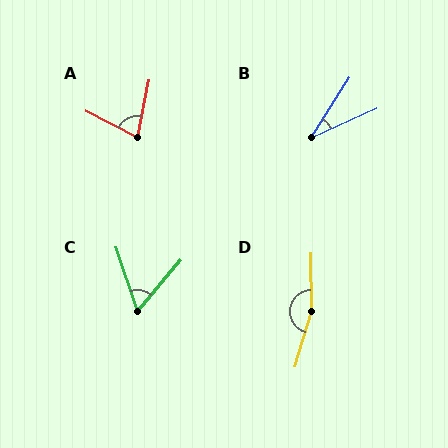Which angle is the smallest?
B, at approximately 33 degrees.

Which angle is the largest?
D, at approximately 163 degrees.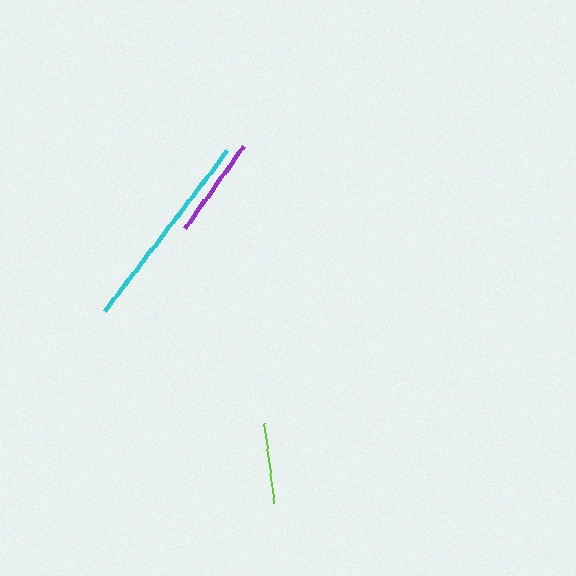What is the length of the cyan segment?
The cyan segment is approximately 202 pixels long.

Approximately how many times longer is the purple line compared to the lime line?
The purple line is approximately 1.2 times the length of the lime line.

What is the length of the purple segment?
The purple segment is approximately 100 pixels long.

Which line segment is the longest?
The cyan line is the longest at approximately 202 pixels.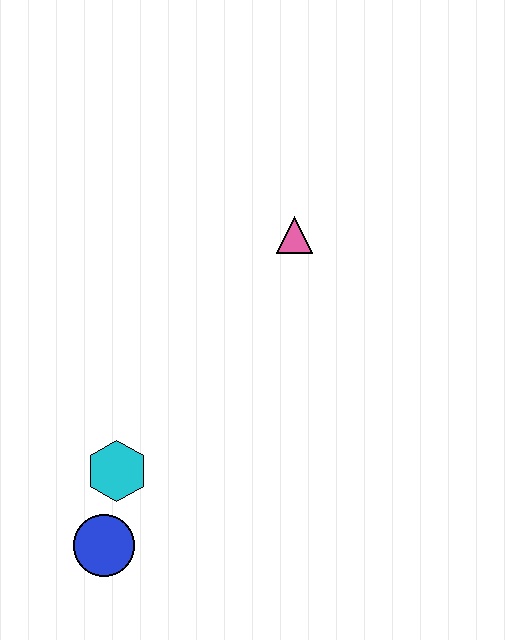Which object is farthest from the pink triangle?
The blue circle is farthest from the pink triangle.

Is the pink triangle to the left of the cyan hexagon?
No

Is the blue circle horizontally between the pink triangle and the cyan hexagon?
No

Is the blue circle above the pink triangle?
No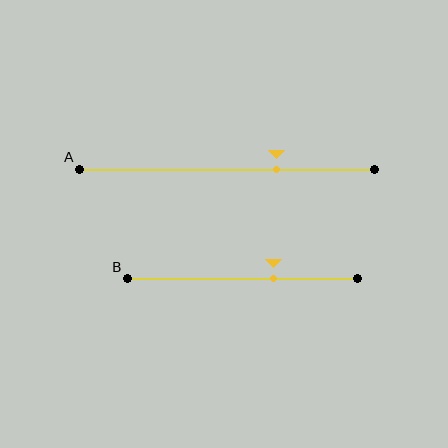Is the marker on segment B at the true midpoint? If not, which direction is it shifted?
No, the marker on segment B is shifted to the right by about 13% of the segment length.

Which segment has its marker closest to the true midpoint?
Segment B has its marker closest to the true midpoint.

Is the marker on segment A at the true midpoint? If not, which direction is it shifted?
No, the marker on segment A is shifted to the right by about 17% of the segment length.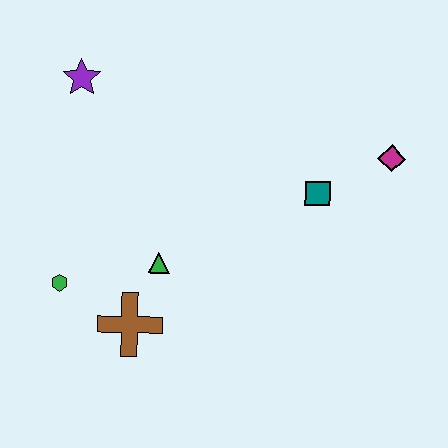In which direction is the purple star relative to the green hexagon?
The purple star is above the green hexagon.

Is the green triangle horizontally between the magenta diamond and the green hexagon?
Yes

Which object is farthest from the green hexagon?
The magenta diamond is farthest from the green hexagon.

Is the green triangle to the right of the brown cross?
Yes